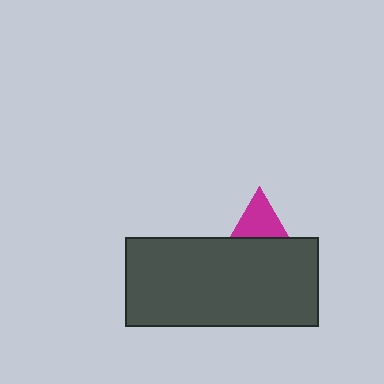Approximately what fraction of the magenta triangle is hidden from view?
Roughly 62% of the magenta triangle is hidden behind the dark gray rectangle.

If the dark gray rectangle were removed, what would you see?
You would see the complete magenta triangle.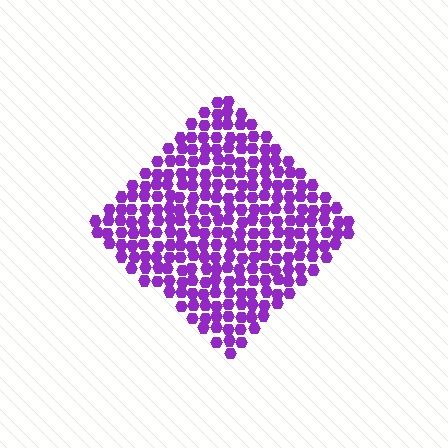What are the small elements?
The small elements are hexagons.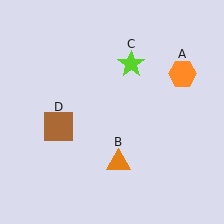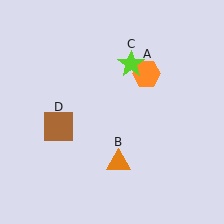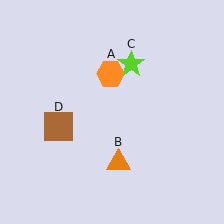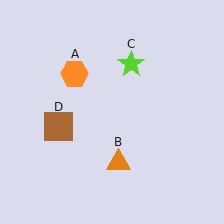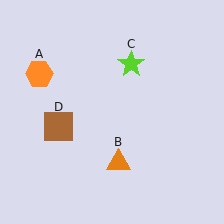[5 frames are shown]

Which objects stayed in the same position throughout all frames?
Orange triangle (object B) and lime star (object C) and brown square (object D) remained stationary.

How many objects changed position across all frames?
1 object changed position: orange hexagon (object A).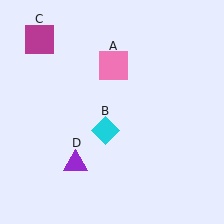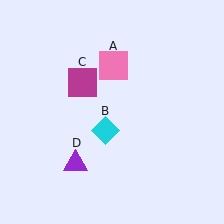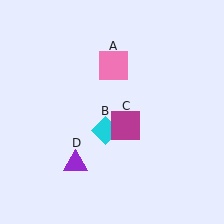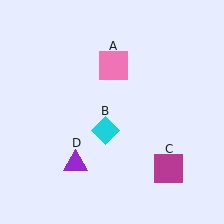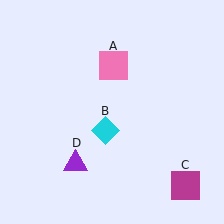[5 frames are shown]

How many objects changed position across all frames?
1 object changed position: magenta square (object C).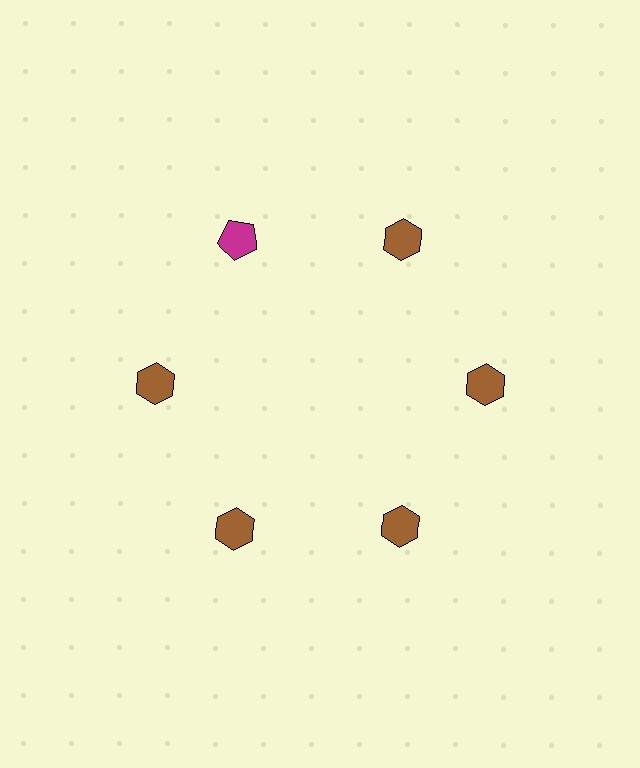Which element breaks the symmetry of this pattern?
The magenta pentagon at roughly the 11 o'clock position breaks the symmetry. All other shapes are brown hexagons.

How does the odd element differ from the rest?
It differs in both color (magenta instead of brown) and shape (pentagon instead of hexagon).